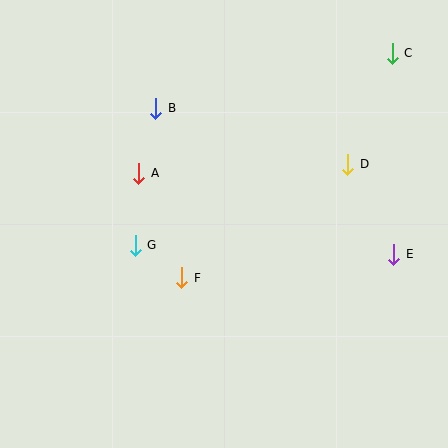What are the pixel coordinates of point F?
Point F is at (182, 278).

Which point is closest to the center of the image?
Point F at (182, 278) is closest to the center.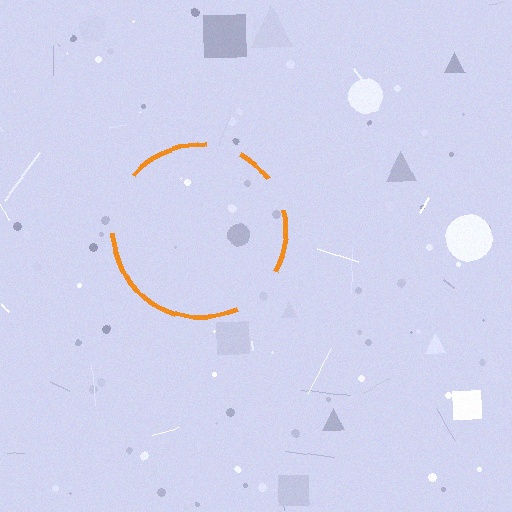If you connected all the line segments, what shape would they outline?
They would outline a circle.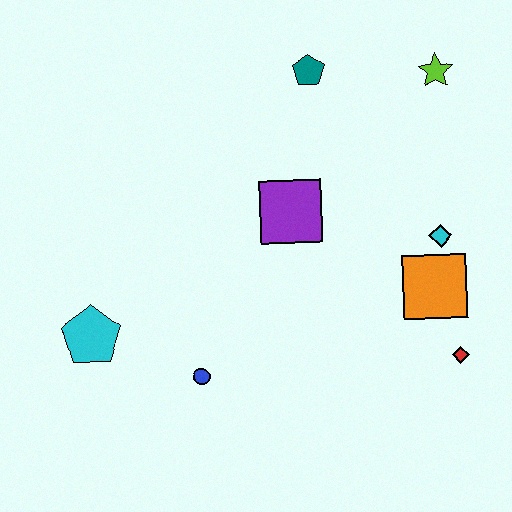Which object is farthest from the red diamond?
The cyan pentagon is farthest from the red diamond.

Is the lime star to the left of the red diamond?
Yes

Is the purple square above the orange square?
Yes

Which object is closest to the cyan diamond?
The orange square is closest to the cyan diamond.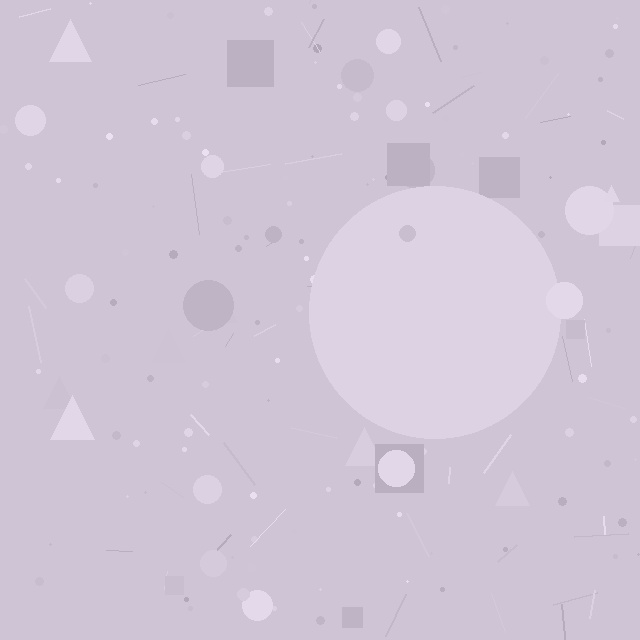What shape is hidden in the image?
A circle is hidden in the image.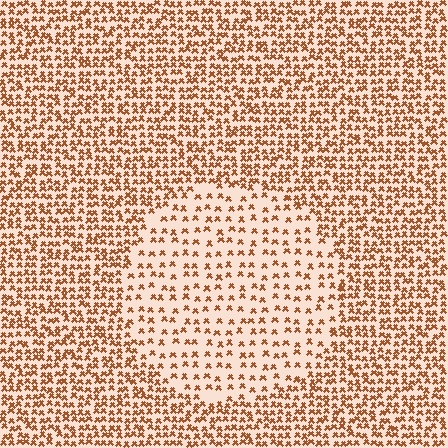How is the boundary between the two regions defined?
The boundary is defined by a change in element density (approximately 2.1x ratio). All elements are the same color, size, and shape.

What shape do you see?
I see a circle.